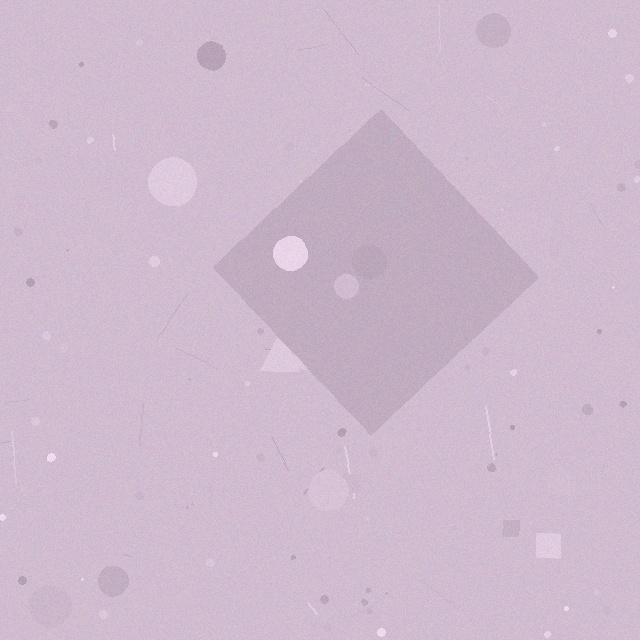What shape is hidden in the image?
A diamond is hidden in the image.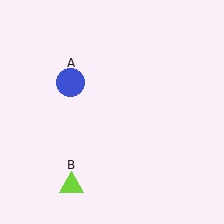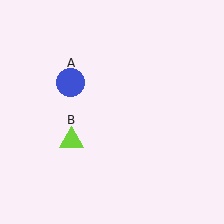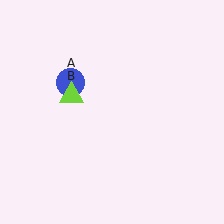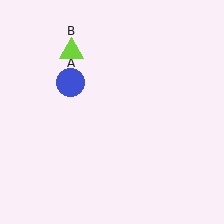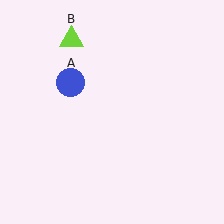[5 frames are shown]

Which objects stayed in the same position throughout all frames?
Blue circle (object A) remained stationary.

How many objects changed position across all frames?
1 object changed position: lime triangle (object B).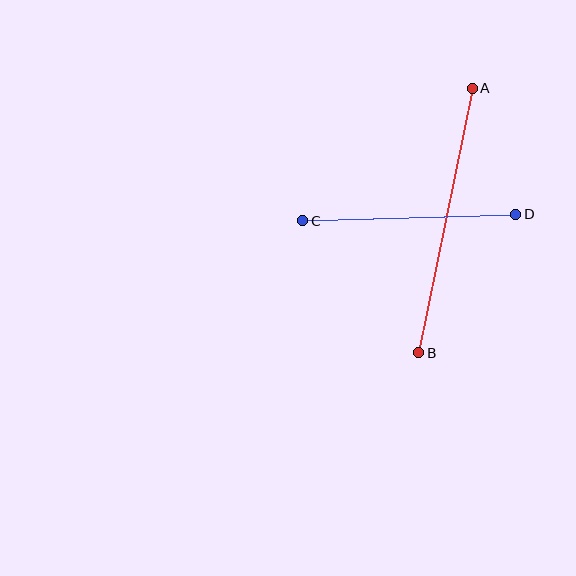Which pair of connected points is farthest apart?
Points A and B are farthest apart.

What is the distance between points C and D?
The distance is approximately 213 pixels.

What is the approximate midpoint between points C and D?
The midpoint is at approximately (409, 218) pixels.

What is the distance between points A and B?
The distance is approximately 270 pixels.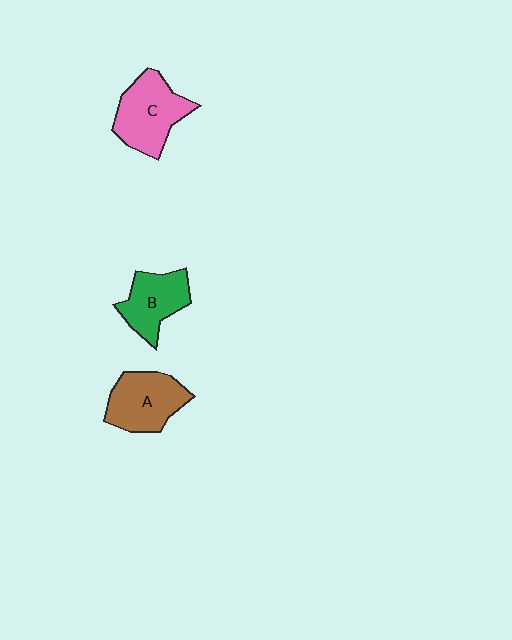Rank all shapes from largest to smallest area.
From largest to smallest: C (pink), A (brown), B (green).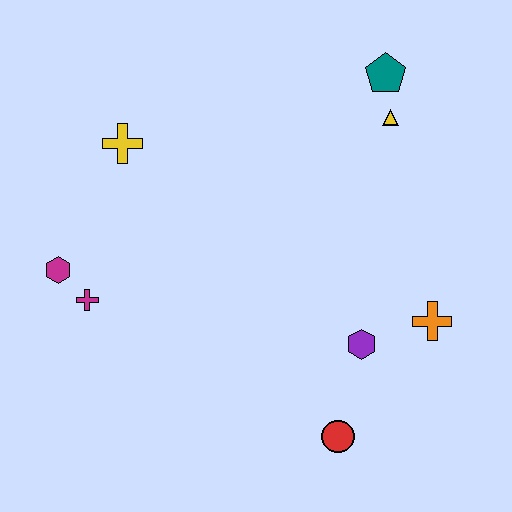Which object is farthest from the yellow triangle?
The magenta hexagon is farthest from the yellow triangle.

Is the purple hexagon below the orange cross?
Yes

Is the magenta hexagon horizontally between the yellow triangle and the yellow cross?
No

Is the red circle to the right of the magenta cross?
Yes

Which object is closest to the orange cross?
The purple hexagon is closest to the orange cross.